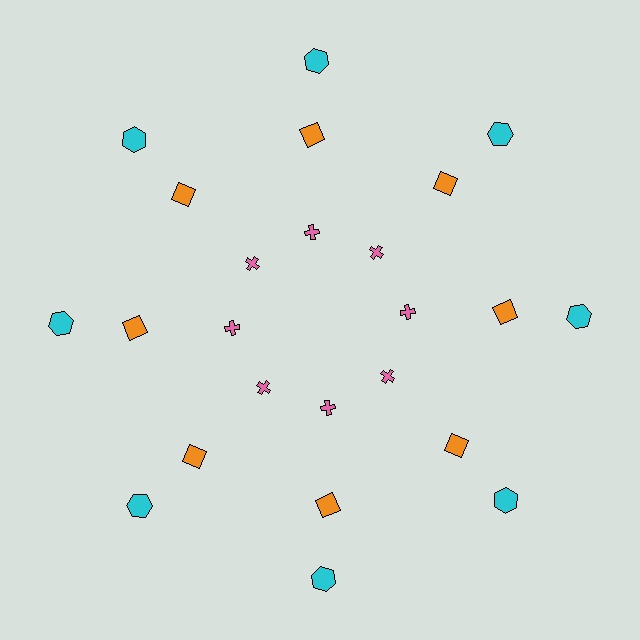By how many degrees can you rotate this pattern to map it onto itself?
The pattern maps onto itself every 45 degrees of rotation.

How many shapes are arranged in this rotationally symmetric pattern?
There are 24 shapes, arranged in 8 groups of 3.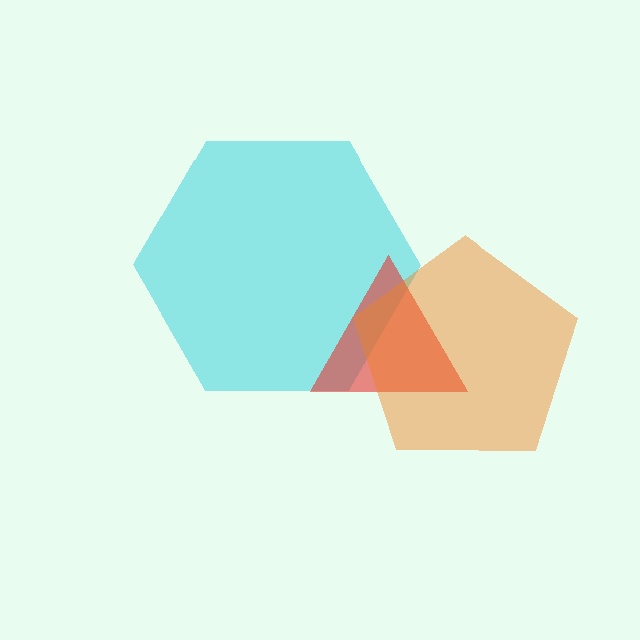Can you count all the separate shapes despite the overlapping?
Yes, there are 3 separate shapes.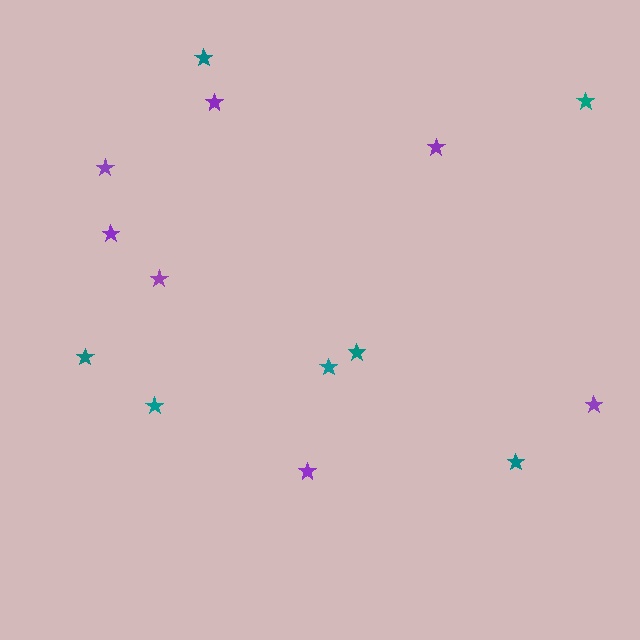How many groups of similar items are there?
There are 2 groups: one group of purple stars (7) and one group of teal stars (7).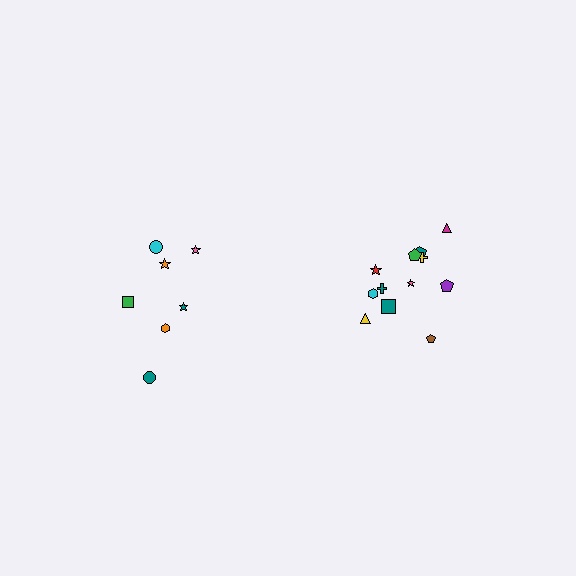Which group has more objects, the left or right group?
The right group.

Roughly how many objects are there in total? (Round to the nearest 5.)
Roughly 20 objects in total.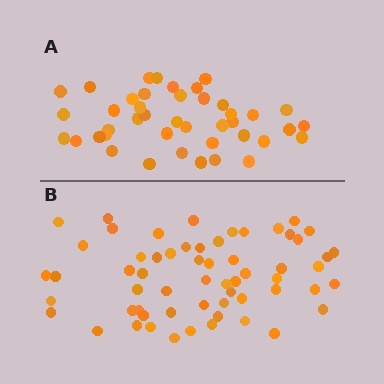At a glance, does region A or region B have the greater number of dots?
Region B (the bottom region) has more dots.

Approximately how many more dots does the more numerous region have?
Region B has approximately 20 more dots than region A.